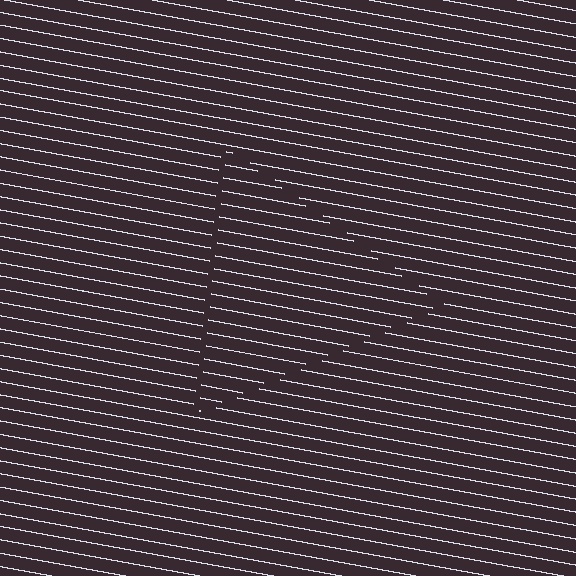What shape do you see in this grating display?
An illusory triangle. The interior of the shape contains the same grating, shifted by half a period — the contour is defined by the phase discontinuity where line-ends from the inner and outer gratings abut.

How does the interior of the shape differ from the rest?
The interior of the shape contains the same grating, shifted by half a period — the contour is defined by the phase discontinuity where line-ends from the inner and outer gratings abut.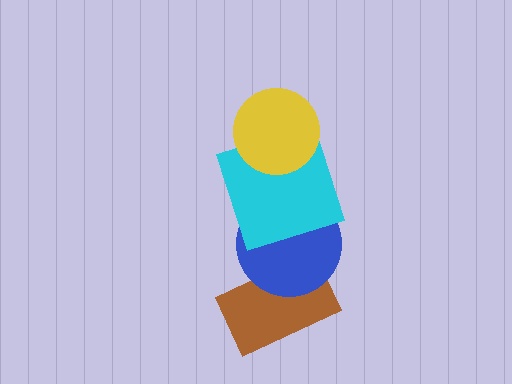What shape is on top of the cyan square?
The yellow circle is on top of the cyan square.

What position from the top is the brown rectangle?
The brown rectangle is 4th from the top.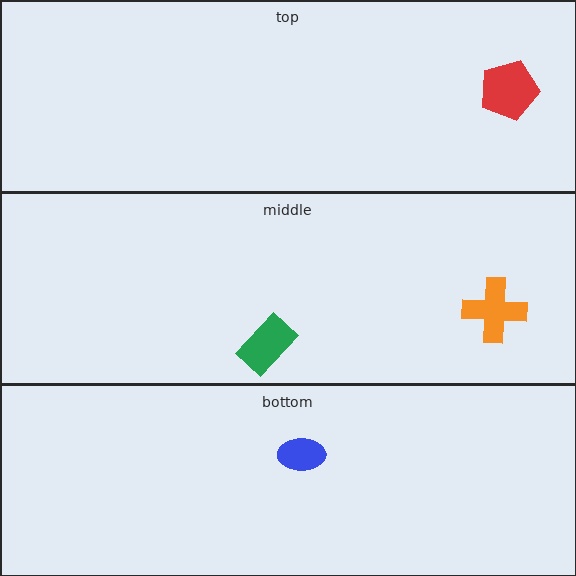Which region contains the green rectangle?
The middle region.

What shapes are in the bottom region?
The blue ellipse.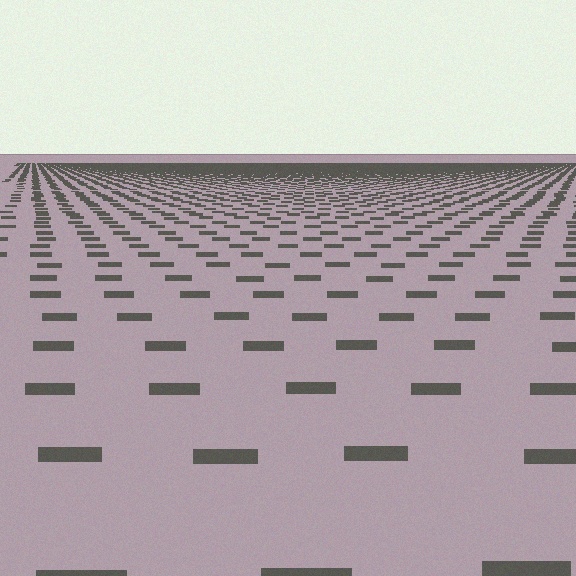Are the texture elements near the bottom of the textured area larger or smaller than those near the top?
Larger. Near the bottom, elements are closer to the viewer and appear at a bigger on-screen size.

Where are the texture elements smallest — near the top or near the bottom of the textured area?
Near the top.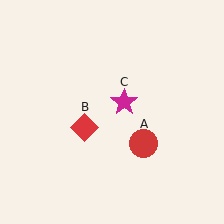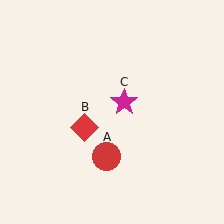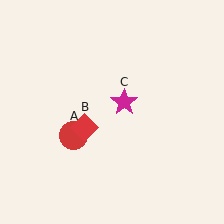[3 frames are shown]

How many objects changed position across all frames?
1 object changed position: red circle (object A).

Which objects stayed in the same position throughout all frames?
Red diamond (object B) and magenta star (object C) remained stationary.